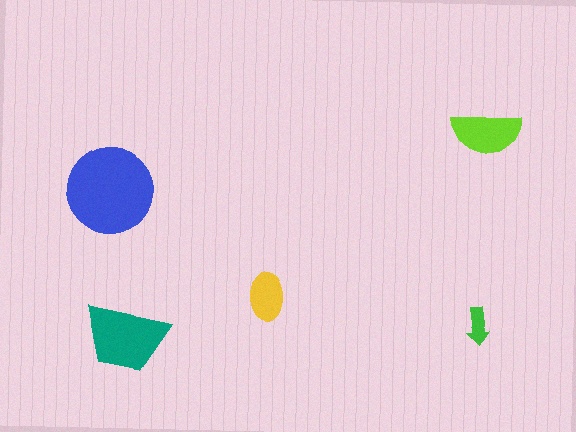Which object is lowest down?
The teal trapezoid is bottommost.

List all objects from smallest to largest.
The green arrow, the yellow ellipse, the lime semicircle, the teal trapezoid, the blue circle.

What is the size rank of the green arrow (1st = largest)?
5th.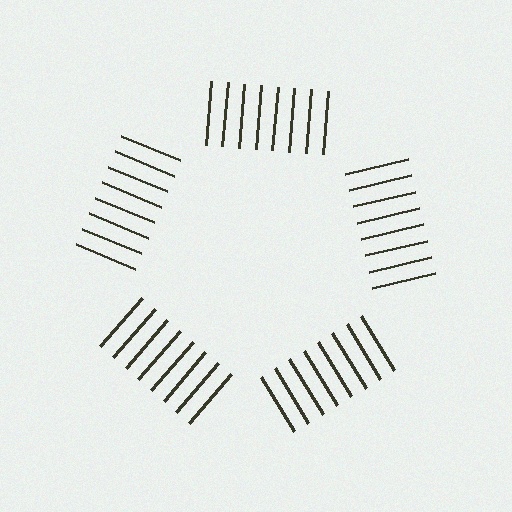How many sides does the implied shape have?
5 sides — the line-ends trace a pentagon.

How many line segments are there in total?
40 — 8 along each of the 5 edges.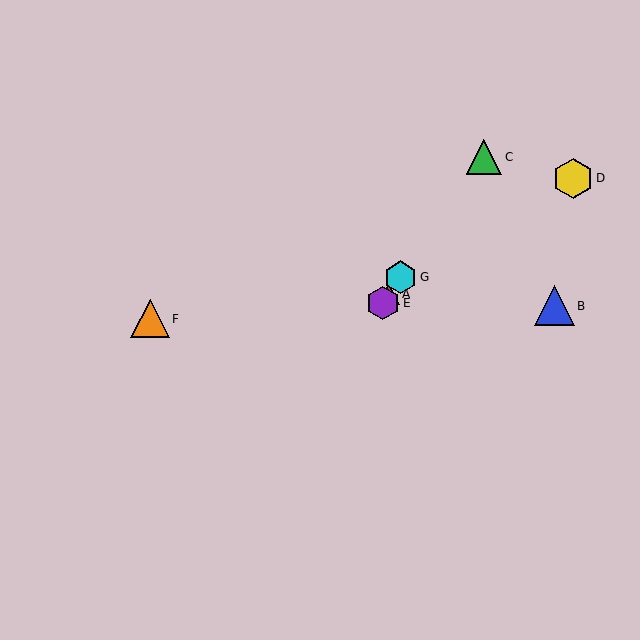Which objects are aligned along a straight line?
Objects A, C, E, G are aligned along a straight line.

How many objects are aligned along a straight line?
4 objects (A, C, E, G) are aligned along a straight line.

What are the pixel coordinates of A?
Object A is at (389, 294).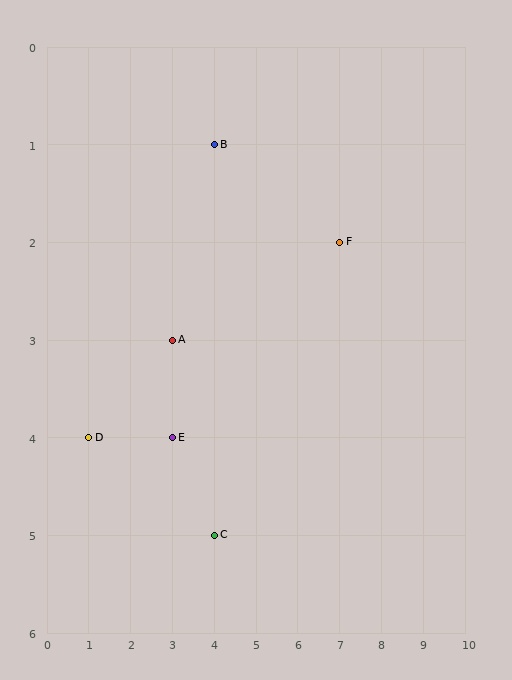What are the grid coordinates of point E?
Point E is at grid coordinates (3, 4).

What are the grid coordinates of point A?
Point A is at grid coordinates (3, 3).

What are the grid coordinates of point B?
Point B is at grid coordinates (4, 1).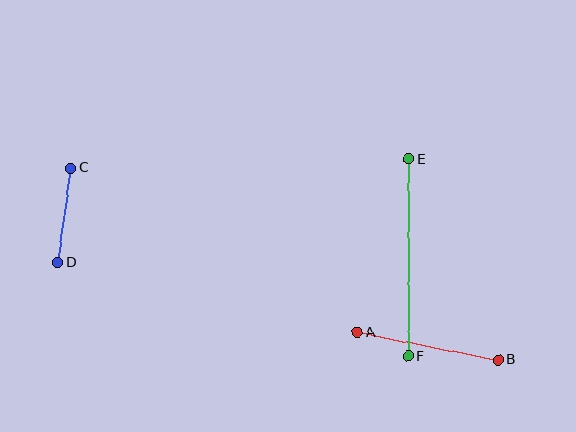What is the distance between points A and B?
The distance is approximately 144 pixels.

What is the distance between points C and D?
The distance is approximately 95 pixels.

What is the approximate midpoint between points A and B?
The midpoint is at approximately (428, 346) pixels.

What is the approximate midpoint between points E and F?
The midpoint is at approximately (408, 258) pixels.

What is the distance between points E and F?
The distance is approximately 197 pixels.